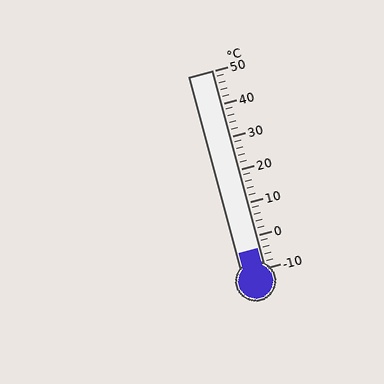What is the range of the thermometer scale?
The thermometer scale ranges from -10°C to 50°C.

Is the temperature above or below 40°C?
The temperature is below 40°C.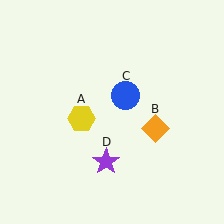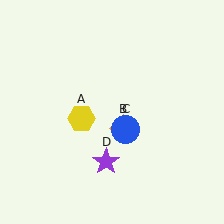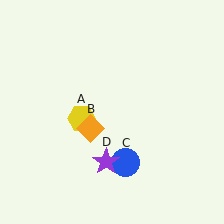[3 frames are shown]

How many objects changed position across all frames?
2 objects changed position: orange diamond (object B), blue circle (object C).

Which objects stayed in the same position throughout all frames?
Yellow hexagon (object A) and purple star (object D) remained stationary.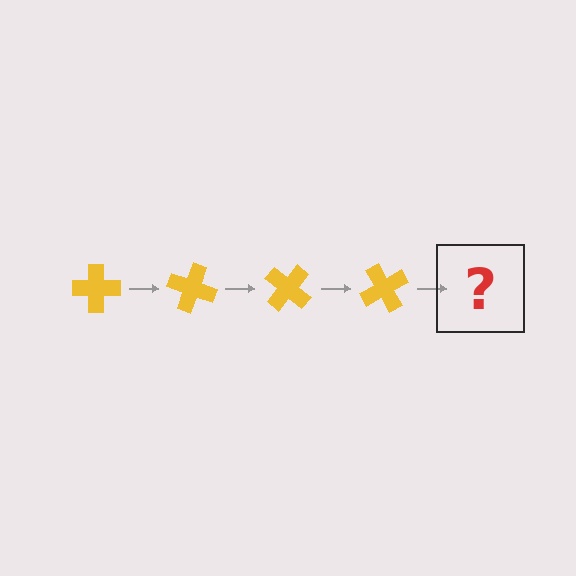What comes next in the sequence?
The next element should be a yellow cross rotated 80 degrees.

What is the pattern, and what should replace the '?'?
The pattern is that the cross rotates 20 degrees each step. The '?' should be a yellow cross rotated 80 degrees.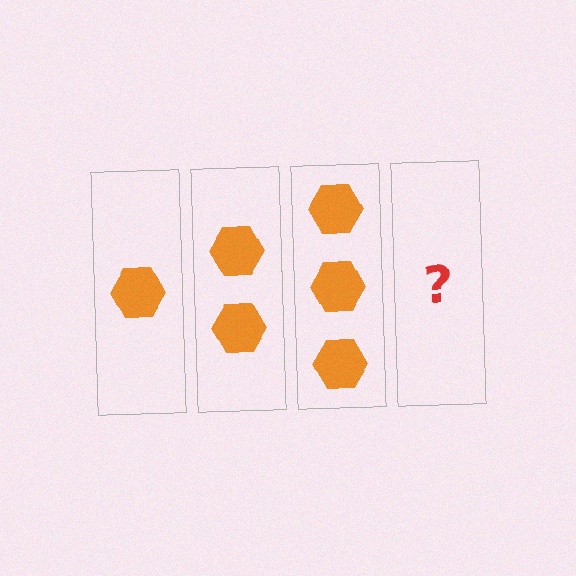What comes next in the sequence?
The next element should be 4 hexagons.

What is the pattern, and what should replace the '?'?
The pattern is that each step adds one more hexagon. The '?' should be 4 hexagons.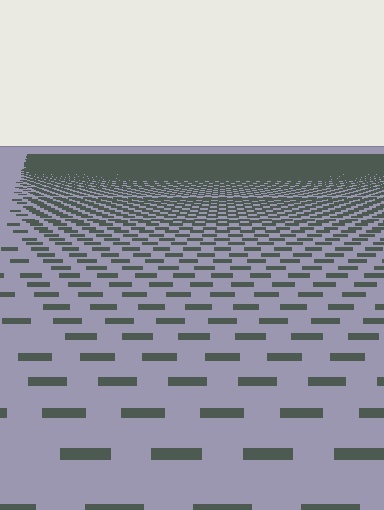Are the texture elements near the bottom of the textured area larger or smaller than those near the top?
Larger. Near the bottom, elements are closer to the viewer and appear at a bigger on-screen size.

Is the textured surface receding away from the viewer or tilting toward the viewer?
The surface is receding away from the viewer. Texture elements get smaller and denser toward the top.